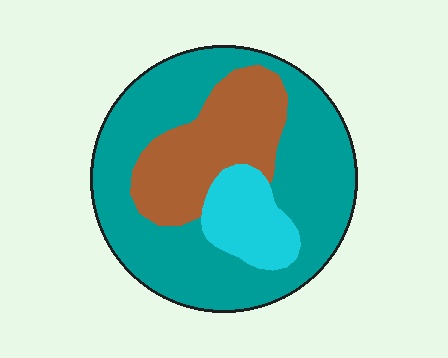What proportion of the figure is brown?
Brown takes up about one quarter (1/4) of the figure.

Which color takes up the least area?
Cyan, at roughly 15%.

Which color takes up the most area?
Teal, at roughly 60%.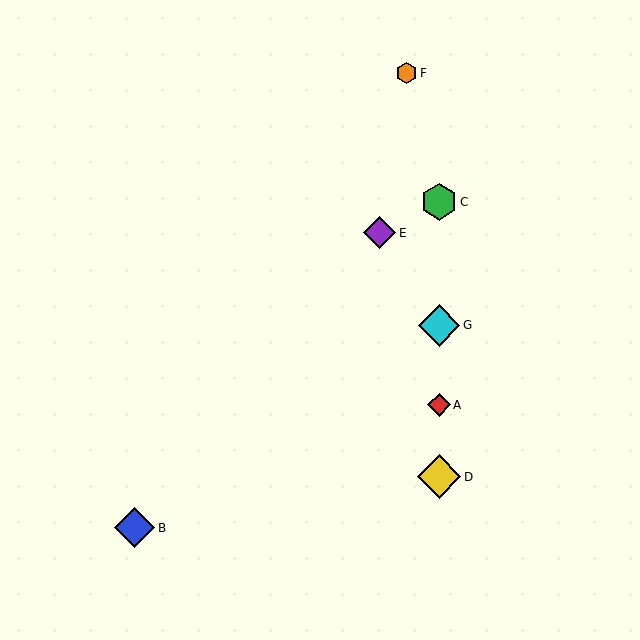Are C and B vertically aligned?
No, C is at x≈439 and B is at x≈135.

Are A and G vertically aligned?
Yes, both are at x≈439.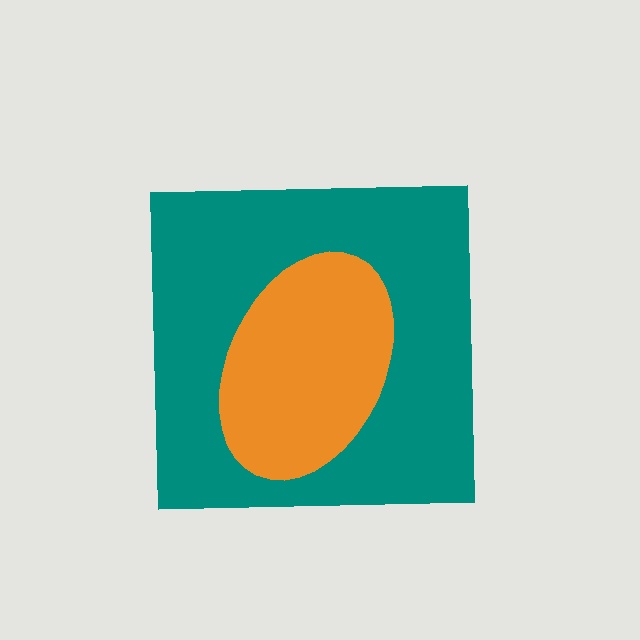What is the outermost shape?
The teal square.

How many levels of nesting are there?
2.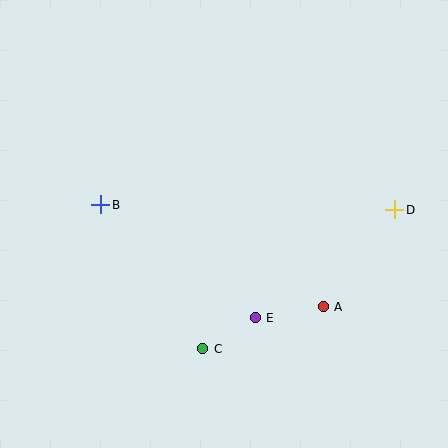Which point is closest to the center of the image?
Point E at (255, 318) is closest to the center.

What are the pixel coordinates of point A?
Point A is at (323, 307).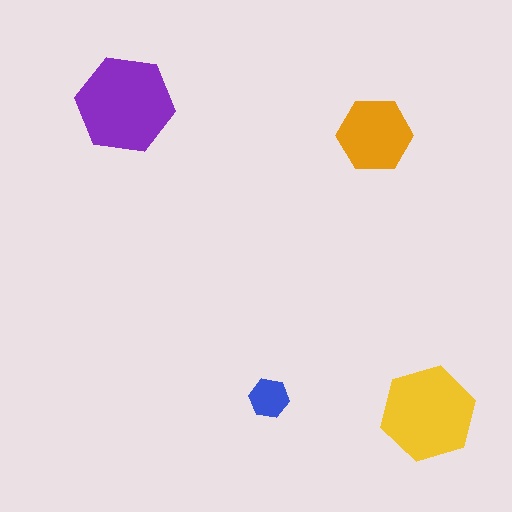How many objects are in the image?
There are 4 objects in the image.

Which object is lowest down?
The yellow hexagon is bottommost.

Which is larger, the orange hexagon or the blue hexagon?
The orange one.